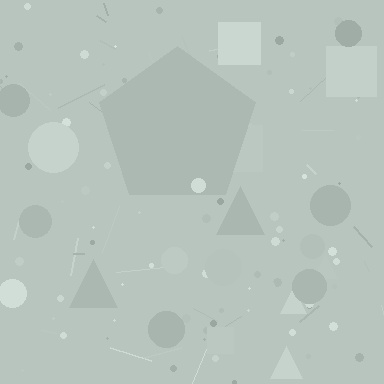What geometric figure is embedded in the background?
A pentagon is embedded in the background.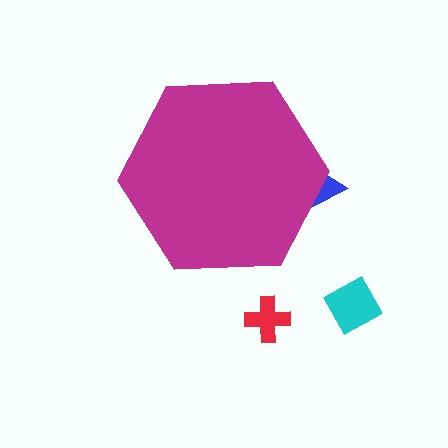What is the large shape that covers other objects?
A magenta hexagon.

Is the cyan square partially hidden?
No, the cyan square is fully visible.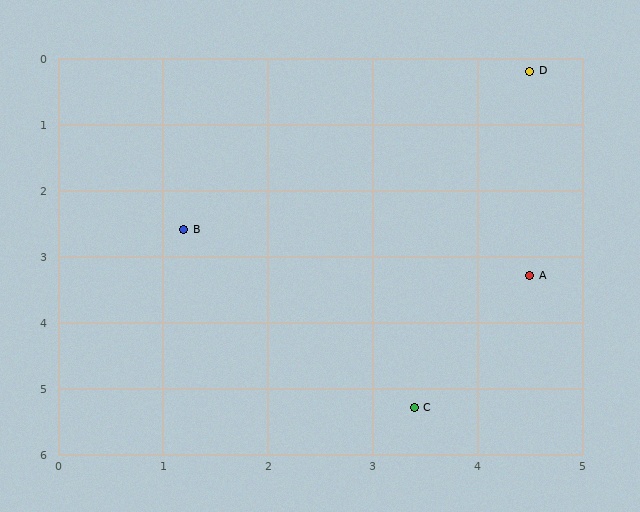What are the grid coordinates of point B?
Point B is at approximately (1.2, 2.6).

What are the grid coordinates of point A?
Point A is at approximately (4.5, 3.3).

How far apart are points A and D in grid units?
Points A and D are about 3.1 grid units apart.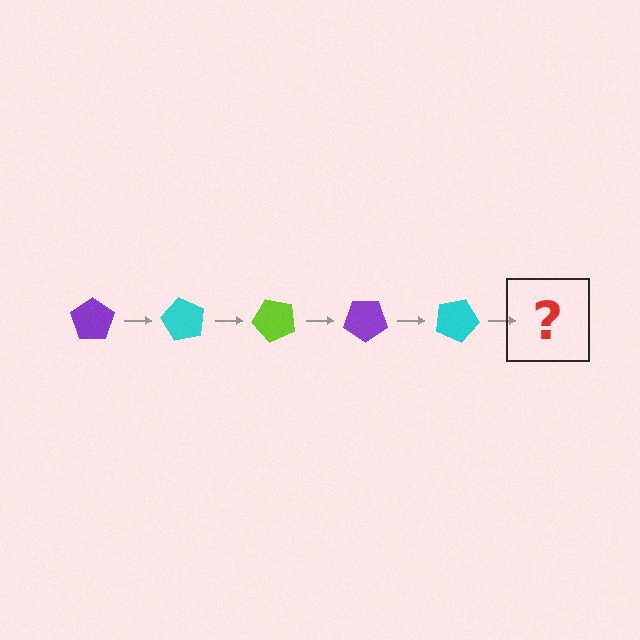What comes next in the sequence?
The next element should be a lime pentagon, rotated 300 degrees from the start.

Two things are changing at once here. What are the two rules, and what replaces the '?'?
The two rules are that it rotates 60 degrees each step and the color cycles through purple, cyan, and lime. The '?' should be a lime pentagon, rotated 300 degrees from the start.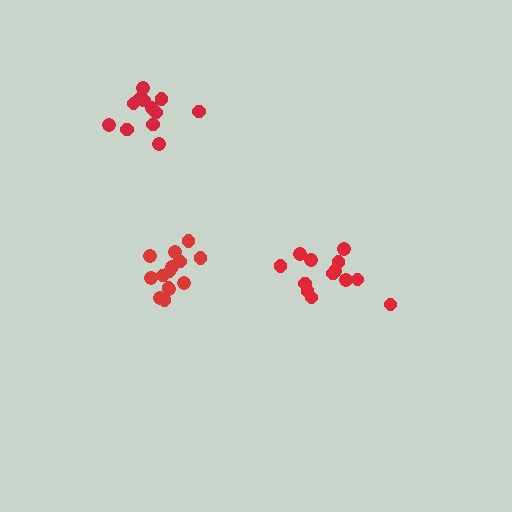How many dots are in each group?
Group 1: 14 dots, Group 2: 13 dots, Group 3: 12 dots (39 total).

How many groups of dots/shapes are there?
There are 3 groups.